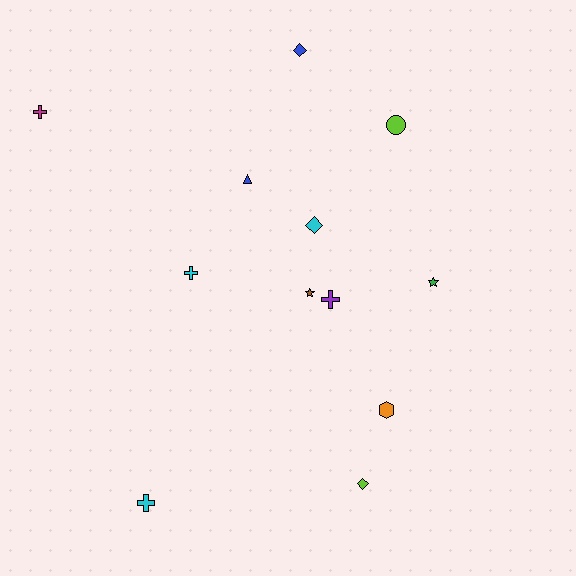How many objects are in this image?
There are 12 objects.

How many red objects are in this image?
There are no red objects.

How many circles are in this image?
There is 1 circle.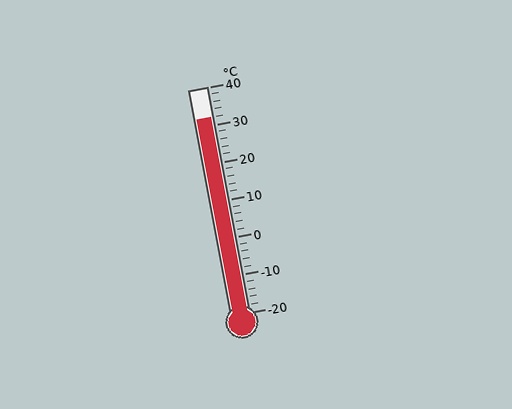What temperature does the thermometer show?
The thermometer shows approximately 32°C.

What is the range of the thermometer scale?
The thermometer scale ranges from -20°C to 40°C.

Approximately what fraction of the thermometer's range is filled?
The thermometer is filled to approximately 85% of its range.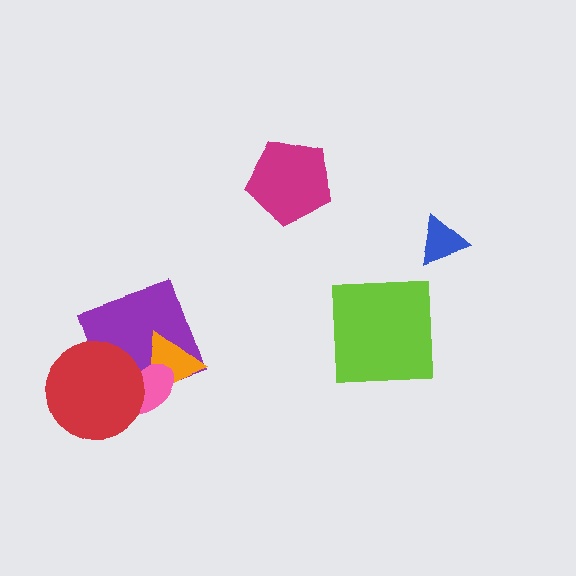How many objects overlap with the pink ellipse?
3 objects overlap with the pink ellipse.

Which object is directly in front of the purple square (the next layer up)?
The orange triangle is directly in front of the purple square.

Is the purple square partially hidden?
Yes, it is partially covered by another shape.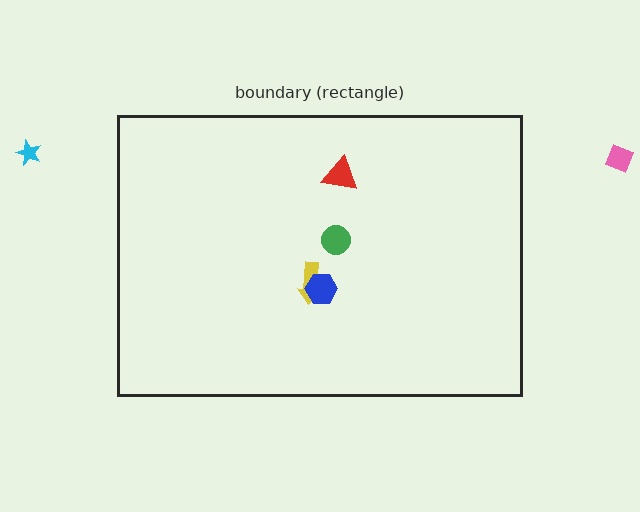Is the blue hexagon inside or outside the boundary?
Inside.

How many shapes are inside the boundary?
4 inside, 2 outside.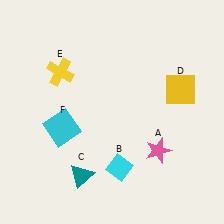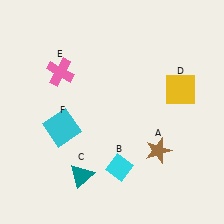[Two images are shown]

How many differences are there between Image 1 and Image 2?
There are 2 differences between the two images.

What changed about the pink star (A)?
In Image 1, A is pink. In Image 2, it changed to brown.